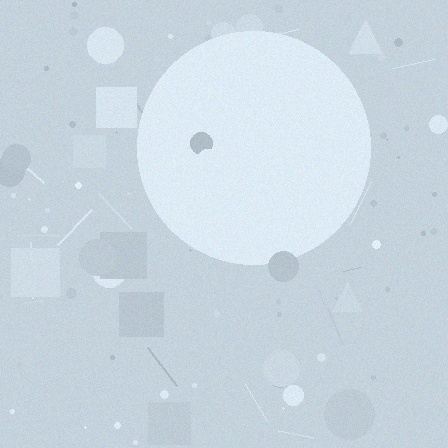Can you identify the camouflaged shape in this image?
The camouflaged shape is a circle.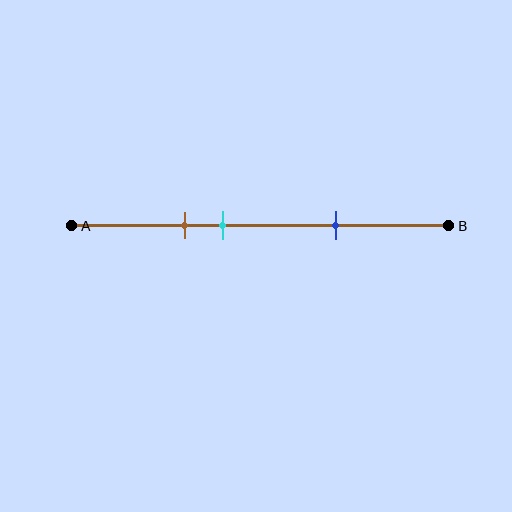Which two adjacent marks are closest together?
The brown and cyan marks are the closest adjacent pair.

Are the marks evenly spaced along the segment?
No, the marks are not evenly spaced.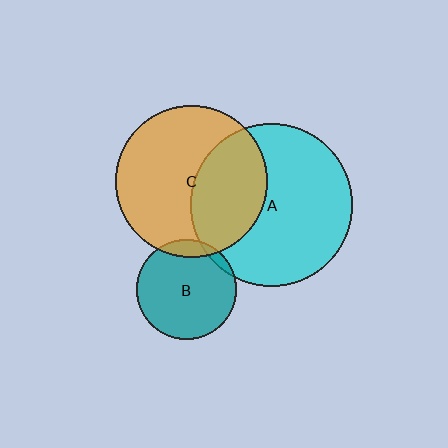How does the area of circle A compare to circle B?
Approximately 2.6 times.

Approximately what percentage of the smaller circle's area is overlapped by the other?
Approximately 10%.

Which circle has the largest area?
Circle A (cyan).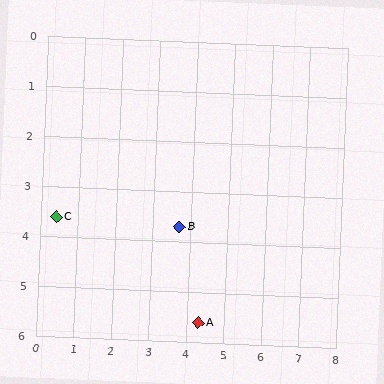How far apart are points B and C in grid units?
Points B and C are about 3.3 grid units apart.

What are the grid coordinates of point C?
Point C is at approximately (0.4, 3.6).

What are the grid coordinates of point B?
Point B is at approximately (3.7, 3.7).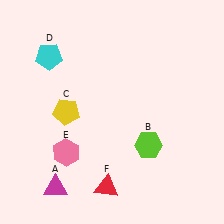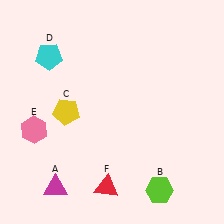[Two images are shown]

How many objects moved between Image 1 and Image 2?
2 objects moved between the two images.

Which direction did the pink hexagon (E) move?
The pink hexagon (E) moved left.